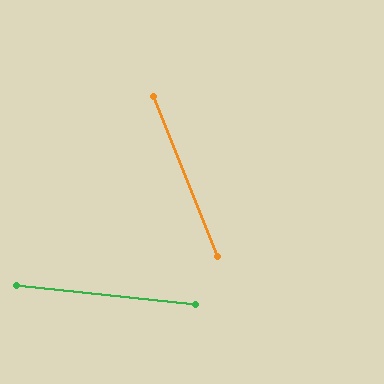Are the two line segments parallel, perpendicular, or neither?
Neither parallel nor perpendicular — they differ by about 62°.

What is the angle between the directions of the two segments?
Approximately 62 degrees.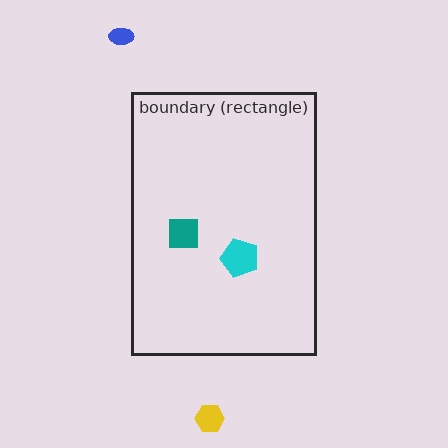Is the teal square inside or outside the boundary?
Inside.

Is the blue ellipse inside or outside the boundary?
Outside.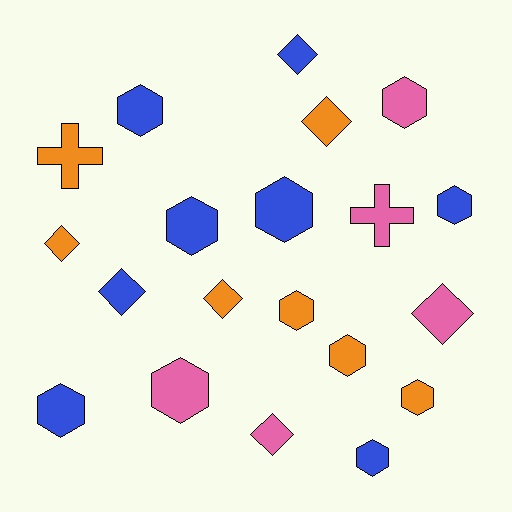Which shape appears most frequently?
Hexagon, with 11 objects.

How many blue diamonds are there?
There are 2 blue diamonds.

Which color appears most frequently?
Blue, with 8 objects.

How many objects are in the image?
There are 20 objects.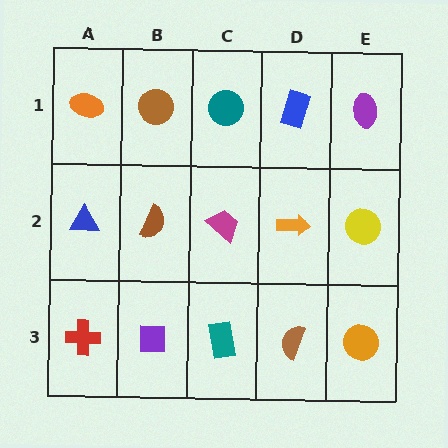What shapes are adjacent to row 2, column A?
An orange ellipse (row 1, column A), a red cross (row 3, column A), a brown semicircle (row 2, column B).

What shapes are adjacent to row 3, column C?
A magenta trapezoid (row 2, column C), a purple square (row 3, column B), a brown semicircle (row 3, column D).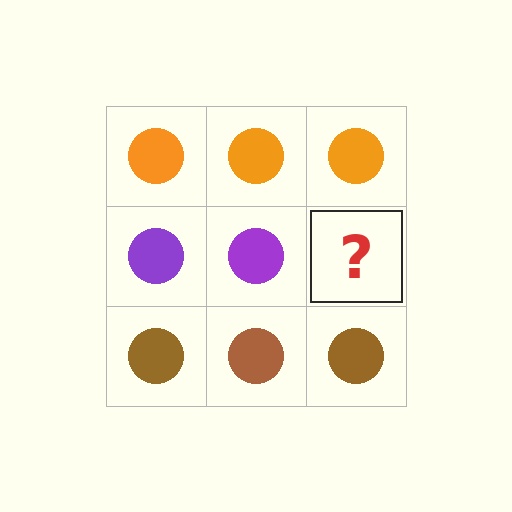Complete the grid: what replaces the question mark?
The question mark should be replaced with a purple circle.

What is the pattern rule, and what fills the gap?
The rule is that each row has a consistent color. The gap should be filled with a purple circle.